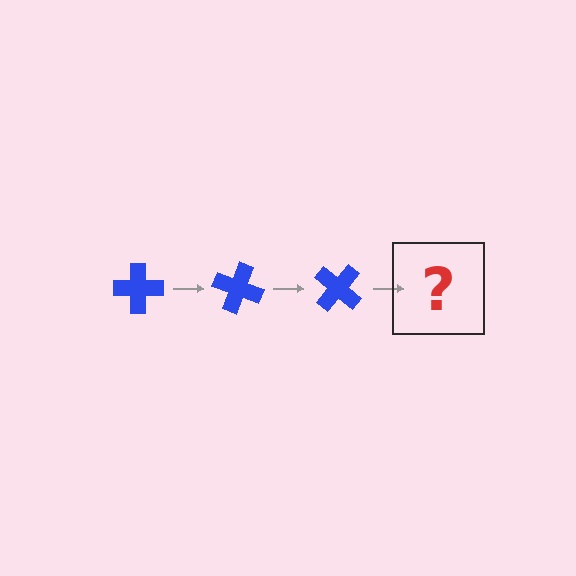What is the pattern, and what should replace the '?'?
The pattern is that the cross rotates 20 degrees each step. The '?' should be a blue cross rotated 60 degrees.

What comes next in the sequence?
The next element should be a blue cross rotated 60 degrees.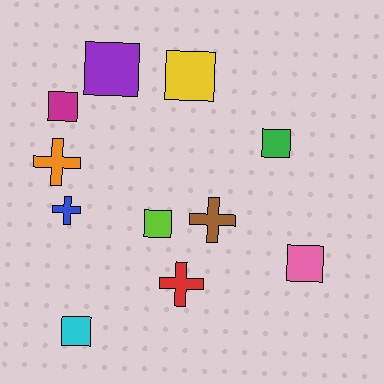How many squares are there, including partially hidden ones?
There are 7 squares.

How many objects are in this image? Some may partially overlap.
There are 11 objects.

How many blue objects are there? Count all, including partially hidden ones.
There is 1 blue object.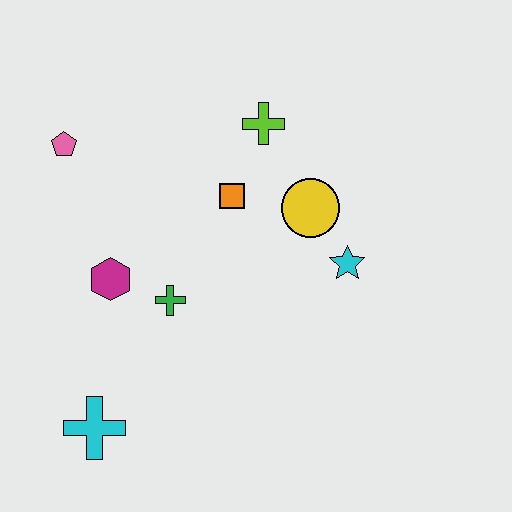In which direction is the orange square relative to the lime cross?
The orange square is below the lime cross.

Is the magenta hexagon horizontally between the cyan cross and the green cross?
Yes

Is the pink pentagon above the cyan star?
Yes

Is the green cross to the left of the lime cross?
Yes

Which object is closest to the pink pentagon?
The magenta hexagon is closest to the pink pentagon.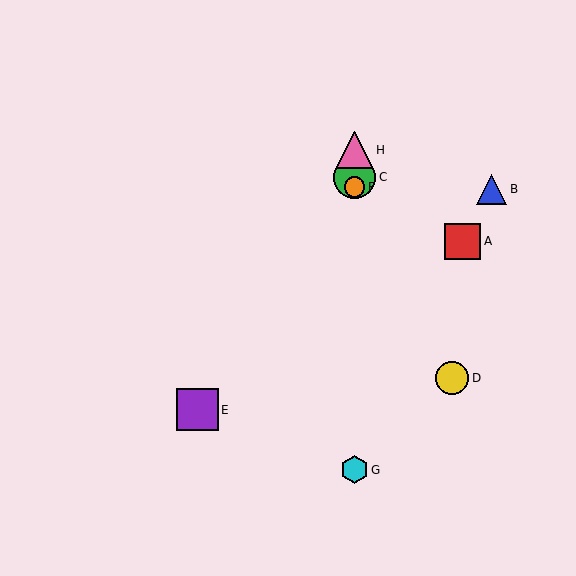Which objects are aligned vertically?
Objects C, F, G, H are aligned vertically.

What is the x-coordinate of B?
Object B is at x≈492.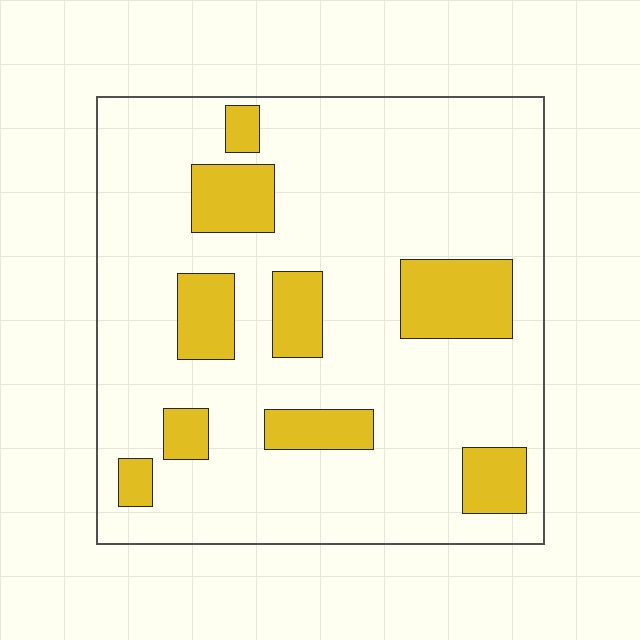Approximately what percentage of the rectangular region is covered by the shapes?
Approximately 20%.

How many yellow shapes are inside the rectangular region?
9.